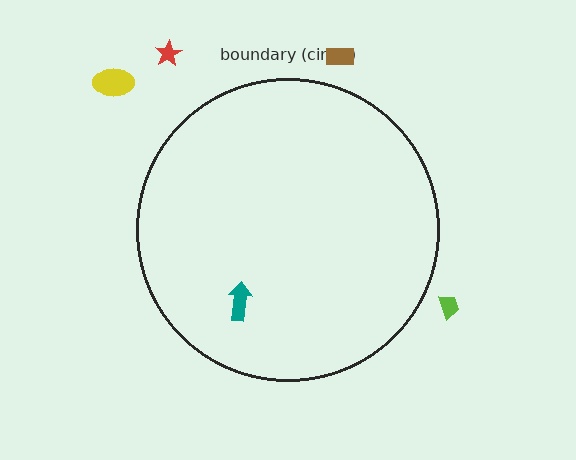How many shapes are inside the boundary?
1 inside, 4 outside.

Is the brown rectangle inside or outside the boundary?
Outside.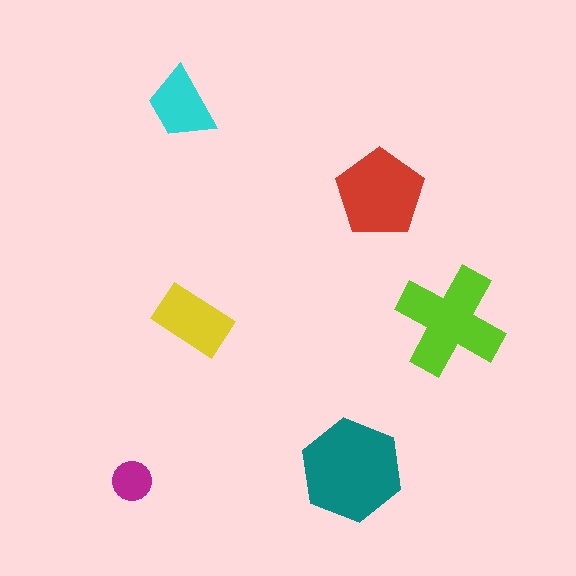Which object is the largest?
The teal hexagon.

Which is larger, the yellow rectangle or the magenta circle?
The yellow rectangle.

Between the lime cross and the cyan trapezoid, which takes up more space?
The lime cross.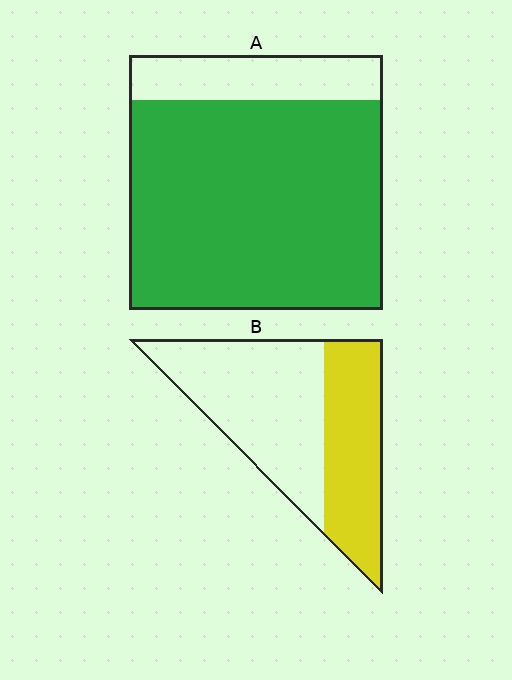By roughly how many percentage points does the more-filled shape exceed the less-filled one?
By roughly 40 percentage points (A over B).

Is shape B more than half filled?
No.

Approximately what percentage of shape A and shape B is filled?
A is approximately 80% and B is approximately 40%.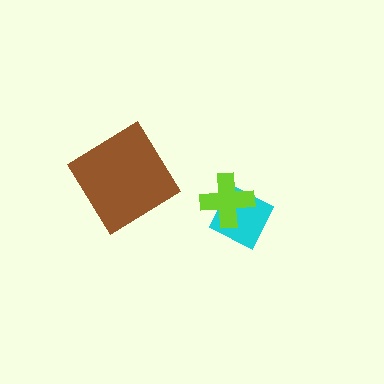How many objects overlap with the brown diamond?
0 objects overlap with the brown diamond.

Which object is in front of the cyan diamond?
The lime cross is in front of the cyan diamond.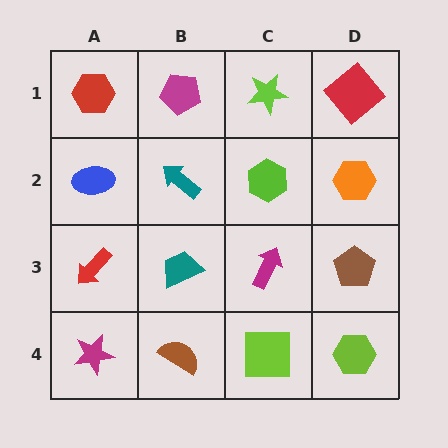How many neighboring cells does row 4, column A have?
2.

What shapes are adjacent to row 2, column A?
A red hexagon (row 1, column A), a red arrow (row 3, column A), a teal arrow (row 2, column B).